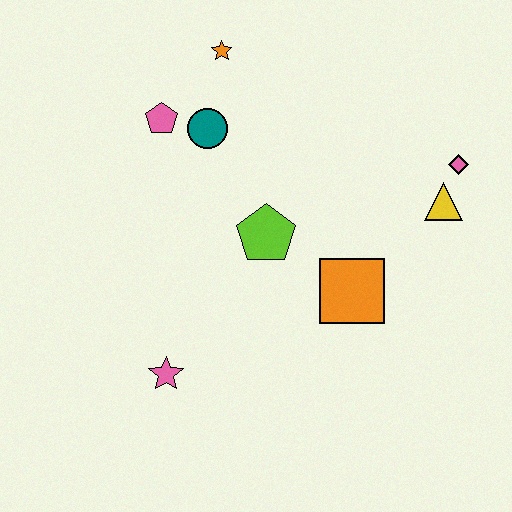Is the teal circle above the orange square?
Yes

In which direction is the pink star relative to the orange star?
The pink star is below the orange star.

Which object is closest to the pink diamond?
The yellow triangle is closest to the pink diamond.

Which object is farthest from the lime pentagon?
The pink diamond is farthest from the lime pentagon.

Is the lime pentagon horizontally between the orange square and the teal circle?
Yes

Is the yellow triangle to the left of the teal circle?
No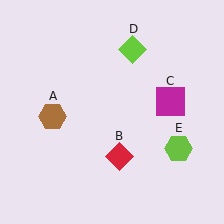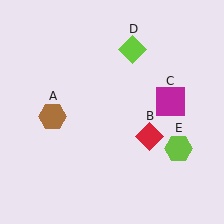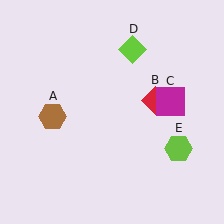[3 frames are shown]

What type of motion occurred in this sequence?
The red diamond (object B) rotated counterclockwise around the center of the scene.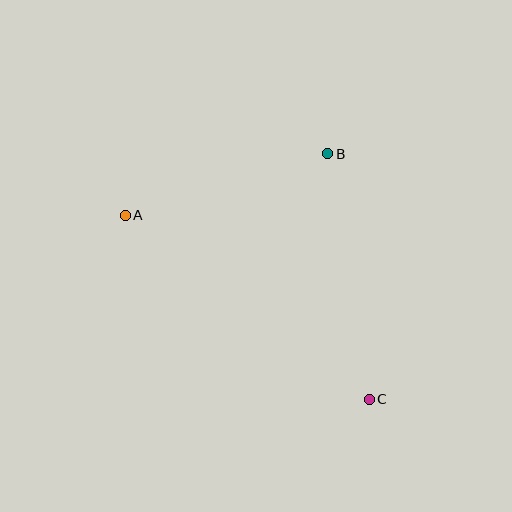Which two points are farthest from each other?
Points A and C are farthest from each other.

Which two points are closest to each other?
Points A and B are closest to each other.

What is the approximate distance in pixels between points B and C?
The distance between B and C is approximately 249 pixels.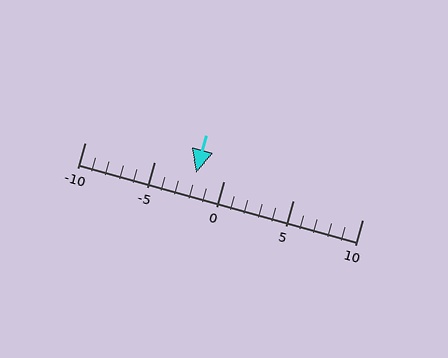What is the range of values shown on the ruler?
The ruler shows values from -10 to 10.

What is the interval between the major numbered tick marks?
The major tick marks are spaced 5 units apart.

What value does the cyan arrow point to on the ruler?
The cyan arrow points to approximately -2.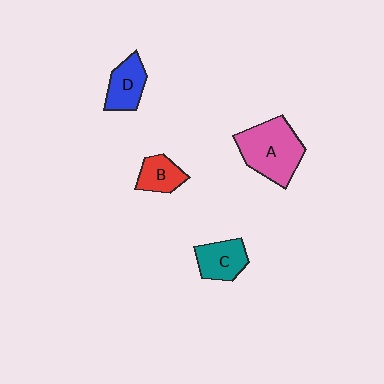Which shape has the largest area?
Shape A (pink).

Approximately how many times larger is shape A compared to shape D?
Approximately 1.8 times.